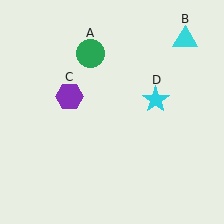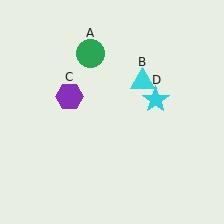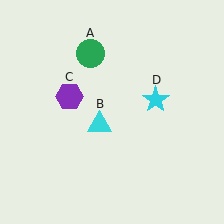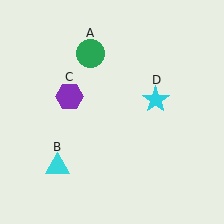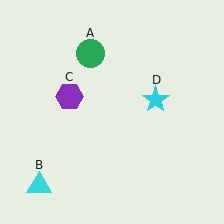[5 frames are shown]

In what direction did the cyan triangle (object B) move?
The cyan triangle (object B) moved down and to the left.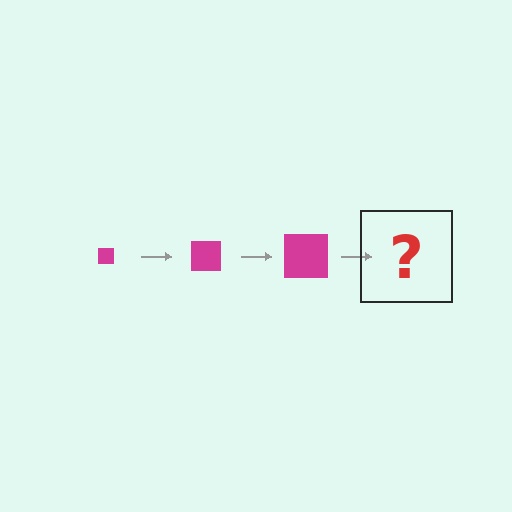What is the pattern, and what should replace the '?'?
The pattern is that the square gets progressively larger each step. The '?' should be a magenta square, larger than the previous one.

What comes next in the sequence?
The next element should be a magenta square, larger than the previous one.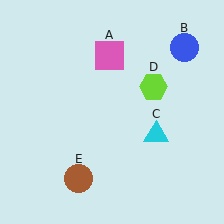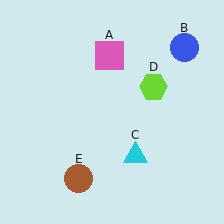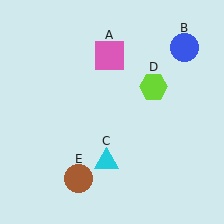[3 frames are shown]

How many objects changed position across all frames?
1 object changed position: cyan triangle (object C).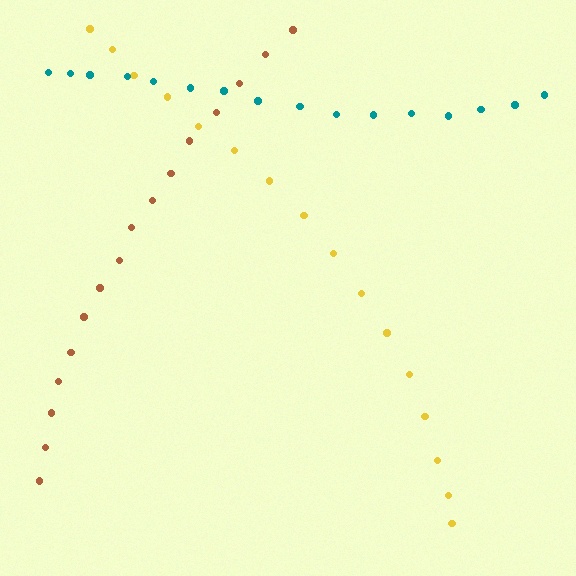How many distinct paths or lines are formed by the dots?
There are 3 distinct paths.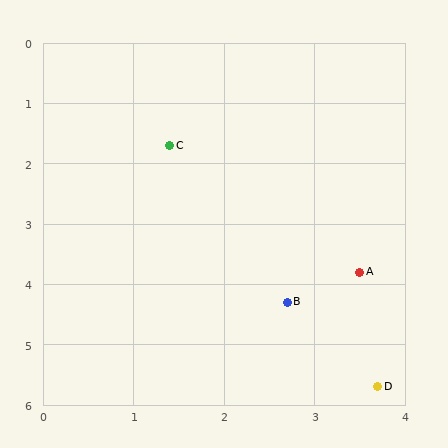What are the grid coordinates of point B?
Point B is at approximately (2.7, 4.3).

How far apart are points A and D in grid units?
Points A and D are about 1.9 grid units apart.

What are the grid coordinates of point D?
Point D is at approximately (3.7, 5.7).